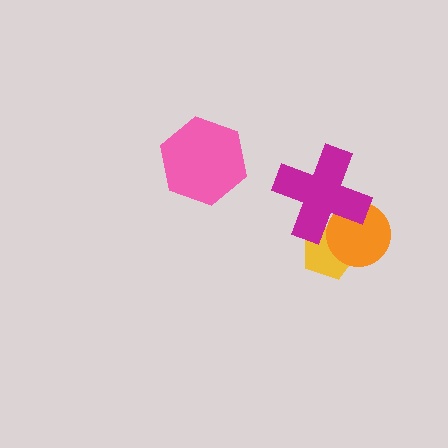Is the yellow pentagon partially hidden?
Yes, it is partially covered by another shape.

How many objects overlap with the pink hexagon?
0 objects overlap with the pink hexagon.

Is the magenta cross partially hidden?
No, no other shape covers it.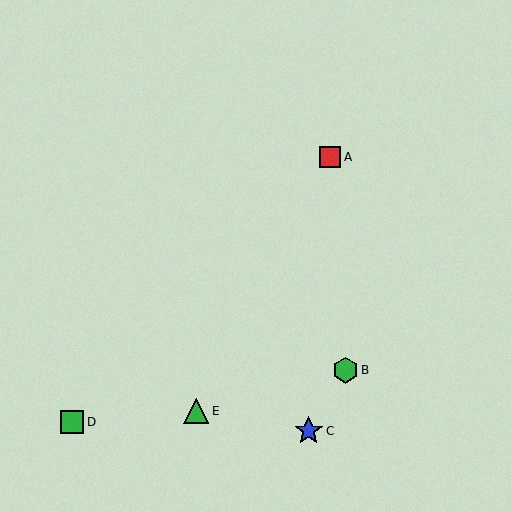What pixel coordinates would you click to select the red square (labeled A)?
Click at (330, 157) to select the red square A.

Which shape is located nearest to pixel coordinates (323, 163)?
The red square (labeled A) at (330, 157) is nearest to that location.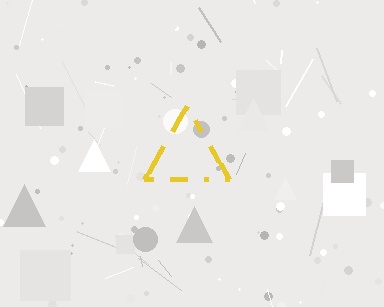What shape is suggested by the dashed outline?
The dashed outline suggests a triangle.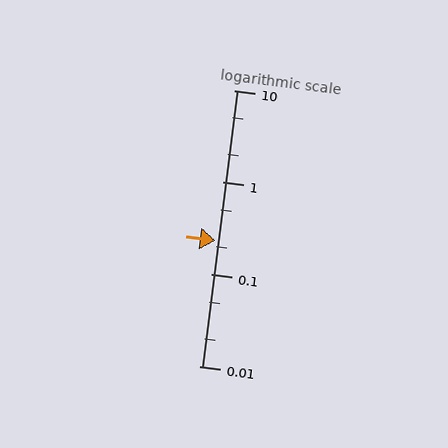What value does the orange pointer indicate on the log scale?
The pointer indicates approximately 0.23.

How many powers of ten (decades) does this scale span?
The scale spans 3 decades, from 0.01 to 10.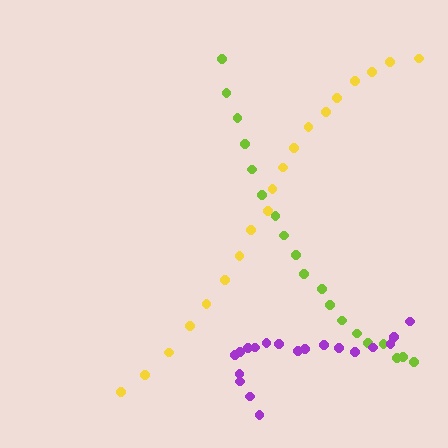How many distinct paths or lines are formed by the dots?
There are 3 distinct paths.